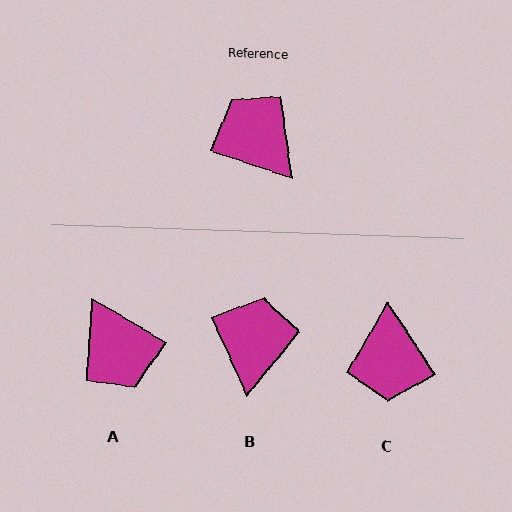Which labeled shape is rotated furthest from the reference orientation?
A, about 168 degrees away.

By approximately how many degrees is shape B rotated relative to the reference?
Approximately 47 degrees clockwise.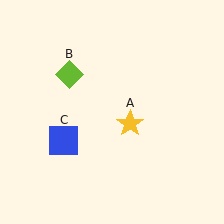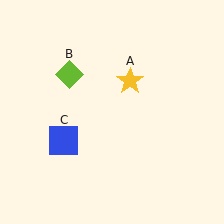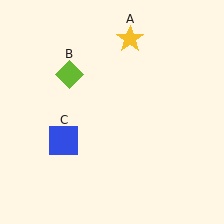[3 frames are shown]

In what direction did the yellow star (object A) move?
The yellow star (object A) moved up.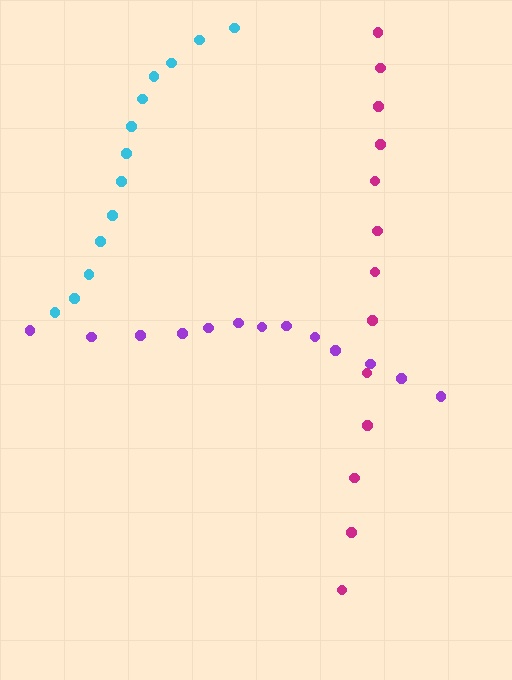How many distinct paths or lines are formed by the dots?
There are 3 distinct paths.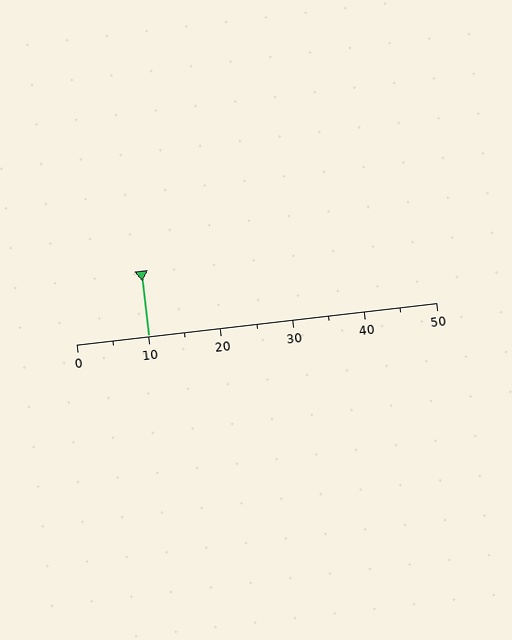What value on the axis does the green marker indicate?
The marker indicates approximately 10.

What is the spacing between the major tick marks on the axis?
The major ticks are spaced 10 apart.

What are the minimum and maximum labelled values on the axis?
The axis runs from 0 to 50.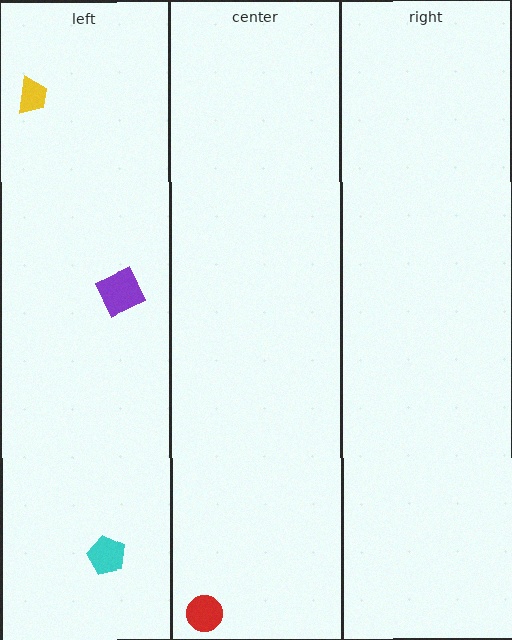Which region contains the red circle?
The center region.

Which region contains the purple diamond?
The left region.